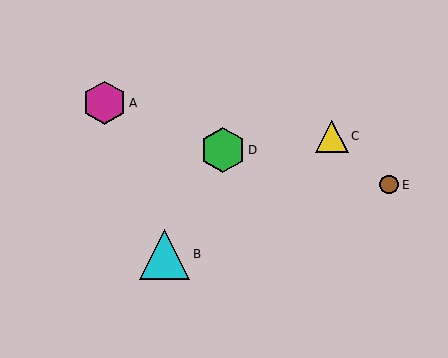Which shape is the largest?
The cyan triangle (labeled B) is the largest.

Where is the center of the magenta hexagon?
The center of the magenta hexagon is at (104, 103).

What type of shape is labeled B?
Shape B is a cyan triangle.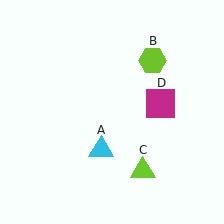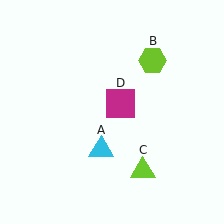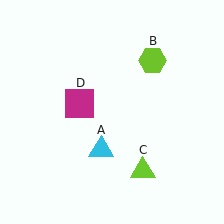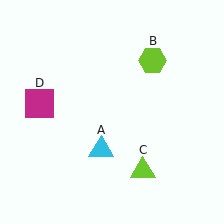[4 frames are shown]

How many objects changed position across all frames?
1 object changed position: magenta square (object D).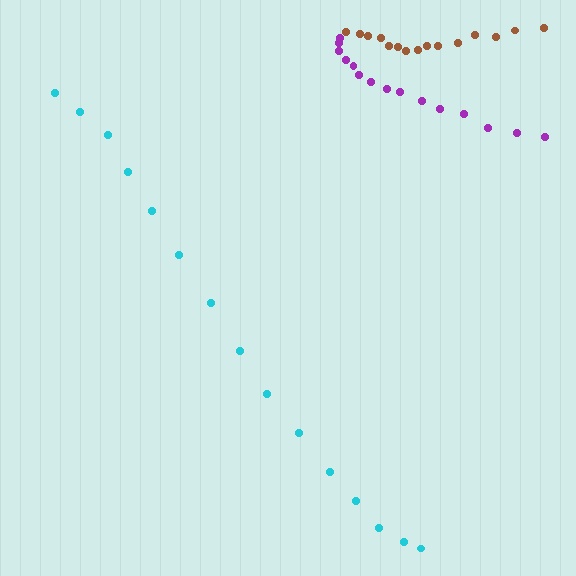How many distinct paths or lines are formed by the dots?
There are 3 distinct paths.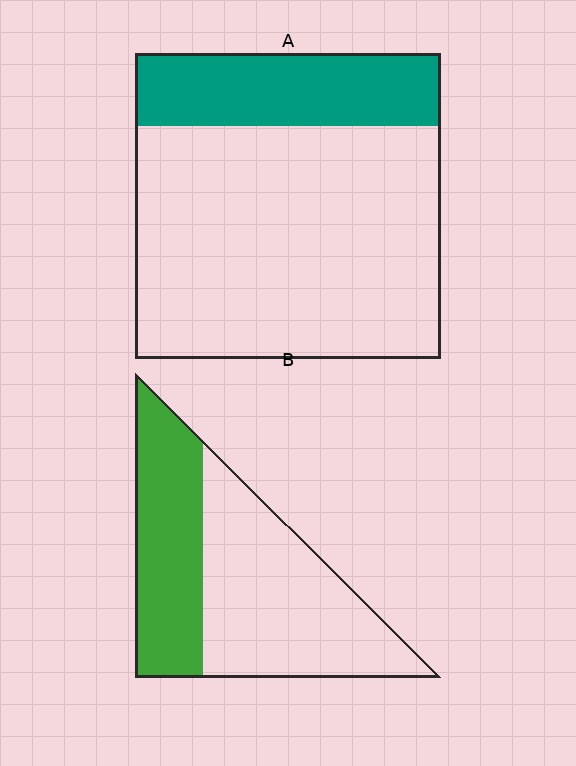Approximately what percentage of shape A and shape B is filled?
A is approximately 25% and B is approximately 40%.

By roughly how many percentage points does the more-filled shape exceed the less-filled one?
By roughly 15 percentage points (B over A).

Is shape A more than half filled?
No.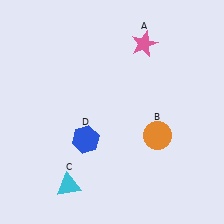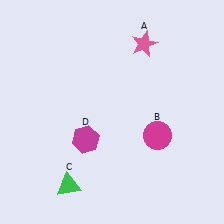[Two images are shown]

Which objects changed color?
B changed from orange to magenta. C changed from cyan to green. D changed from blue to magenta.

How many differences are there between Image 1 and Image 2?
There are 3 differences between the two images.